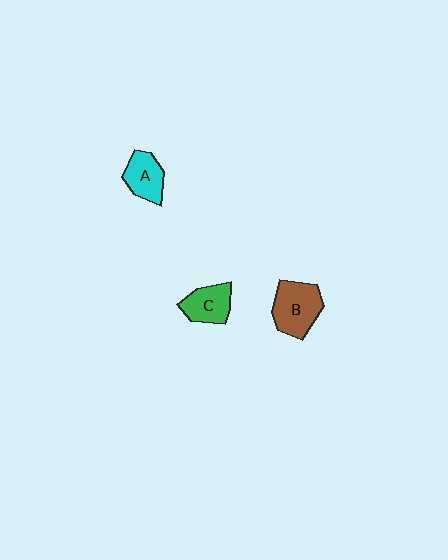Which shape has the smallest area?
Shape A (cyan).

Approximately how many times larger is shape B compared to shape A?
Approximately 1.4 times.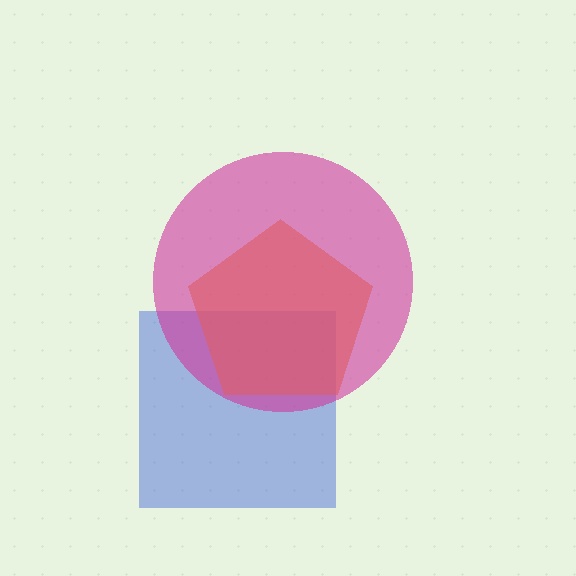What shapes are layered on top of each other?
The layered shapes are: a blue square, an orange pentagon, a magenta circle.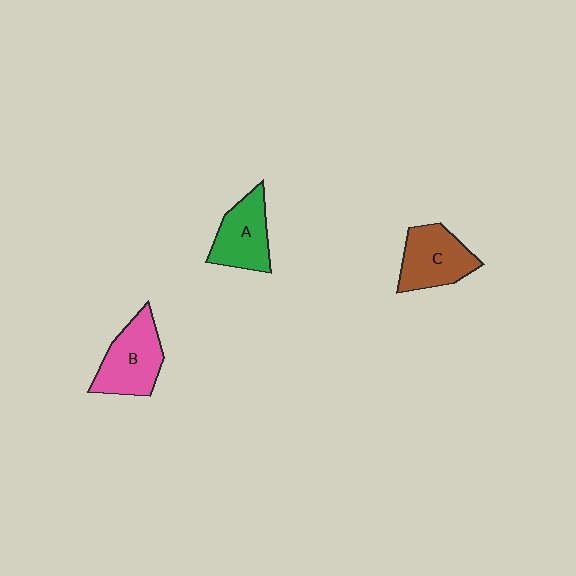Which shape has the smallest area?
Shape A (green).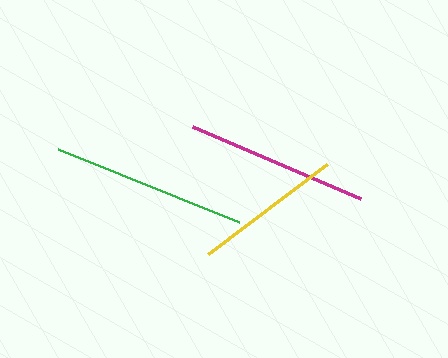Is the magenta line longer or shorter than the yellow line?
The magenta line is longer than the yellow line.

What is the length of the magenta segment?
The magenta segment is approximately 183 pixels long.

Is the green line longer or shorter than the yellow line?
The green line is longer than the yellow line.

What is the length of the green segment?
The green segment is approximately 195 pixels long.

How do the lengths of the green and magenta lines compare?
The green and magenta lines are approximately the same length.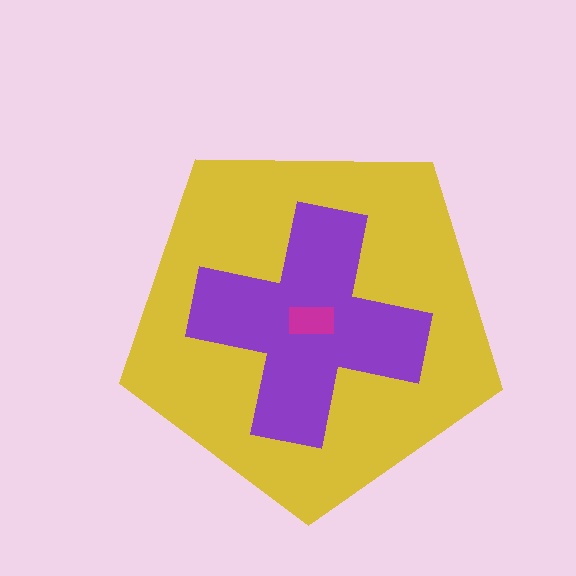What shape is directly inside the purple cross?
The magenta rectangle.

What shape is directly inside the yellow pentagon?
The purple cross.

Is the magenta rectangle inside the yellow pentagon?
Yes.